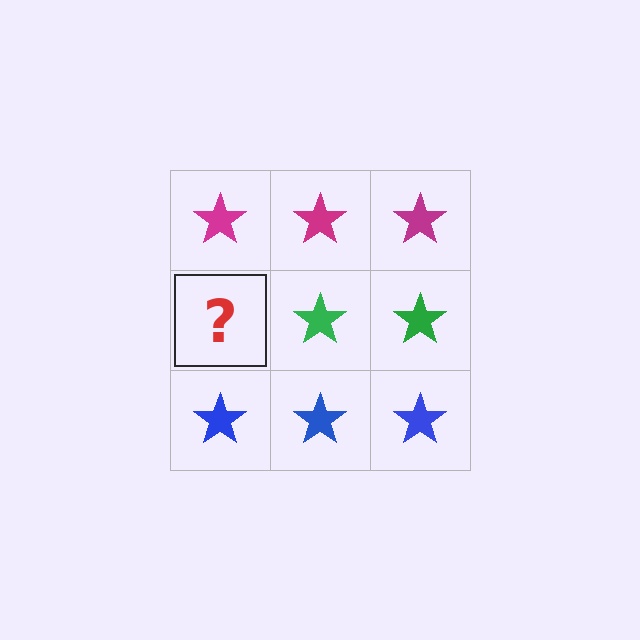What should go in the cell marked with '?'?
The missing cell should contain a green star.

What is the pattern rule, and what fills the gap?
The rule is that each row has a consistent color. The gap should be filled with a green star.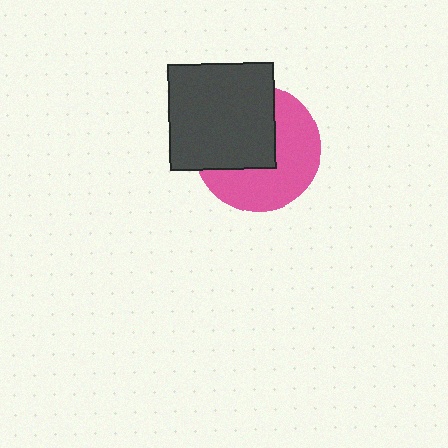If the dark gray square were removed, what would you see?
You would see the complete pink circle.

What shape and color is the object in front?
The object in front is a dark gray square.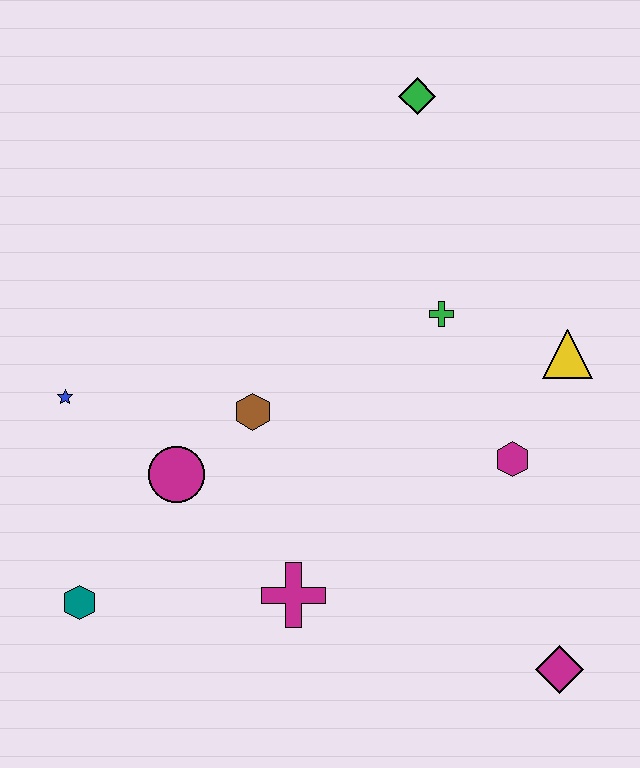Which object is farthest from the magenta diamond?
The green diamond is farthest from the magenta diamond.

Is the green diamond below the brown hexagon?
No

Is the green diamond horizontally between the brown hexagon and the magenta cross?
No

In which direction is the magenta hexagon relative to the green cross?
The magenta hexagon is below the green cross.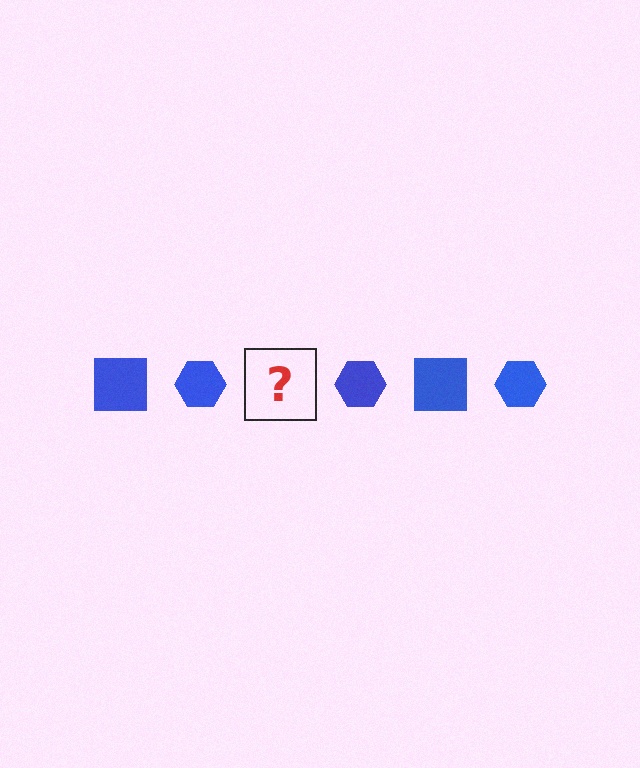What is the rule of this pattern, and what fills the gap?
The rule is that the pattern cycles through square, hexagon shapes in blue. The gap should be filled with a blue square.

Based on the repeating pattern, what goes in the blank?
The blank should be a blue square.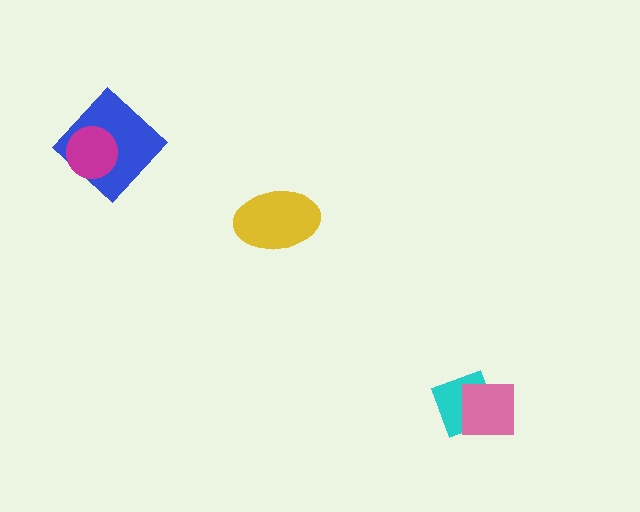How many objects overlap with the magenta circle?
1 object overlaps with the magenta circle.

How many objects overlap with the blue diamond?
1 object overlaps with the blue diamond.